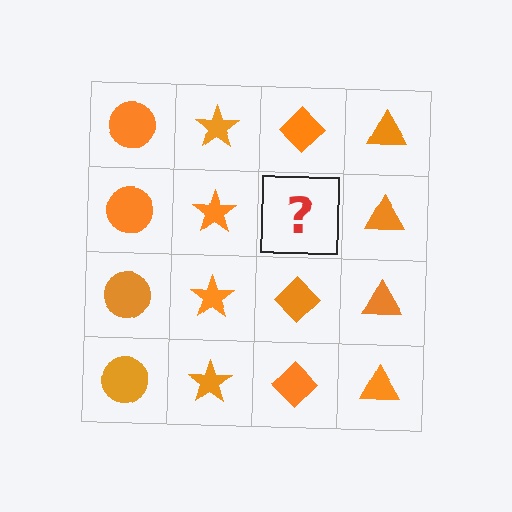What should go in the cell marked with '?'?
The missing cell should contain an orange diamond.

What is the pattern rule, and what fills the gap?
The rule is that each column has a consistent shape. The gap should be filled with an orange diamond.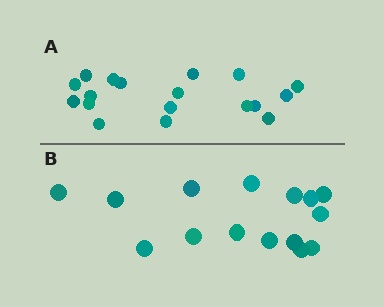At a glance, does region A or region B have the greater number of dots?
Region A (the top region) has more dots.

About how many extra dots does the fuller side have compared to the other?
Region A has just a few more — roughly 2 or 3 more dots than region B.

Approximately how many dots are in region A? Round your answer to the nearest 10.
About 20 dots. (The exact count is 18, which rounds to 20.)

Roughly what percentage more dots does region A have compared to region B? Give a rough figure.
About 20% more.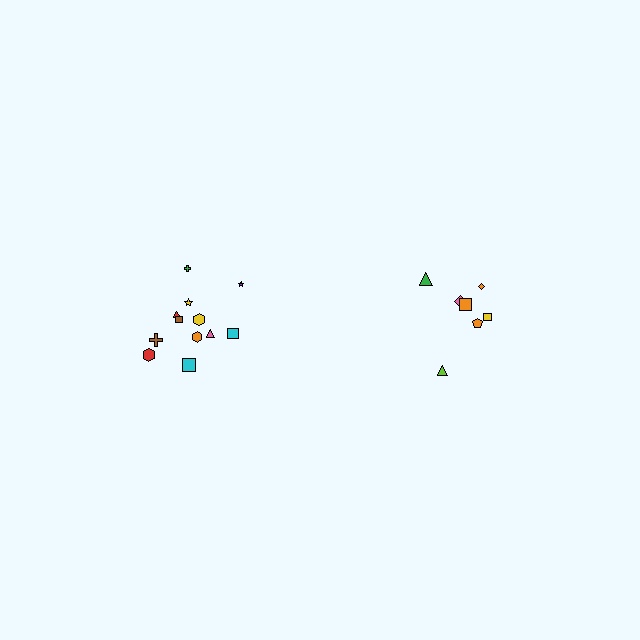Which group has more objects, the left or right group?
The left group.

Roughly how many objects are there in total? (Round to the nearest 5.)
Roughly 20 objects in total.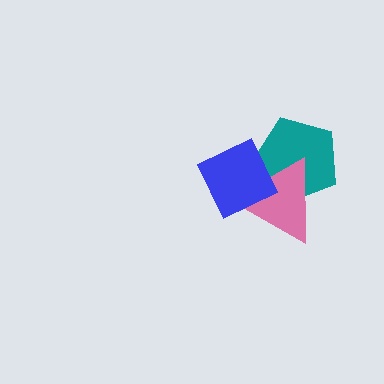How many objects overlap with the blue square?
2 objects overlap with the blue square.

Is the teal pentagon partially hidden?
Yes, it is partially covered by another shape.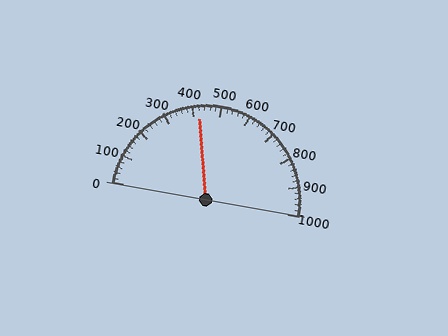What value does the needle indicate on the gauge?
The needle indicates approximately 420.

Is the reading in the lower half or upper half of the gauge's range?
The reading is in the lower half of the range (0 to 1000).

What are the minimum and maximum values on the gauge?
The gauge ranges from 0 to 1000.